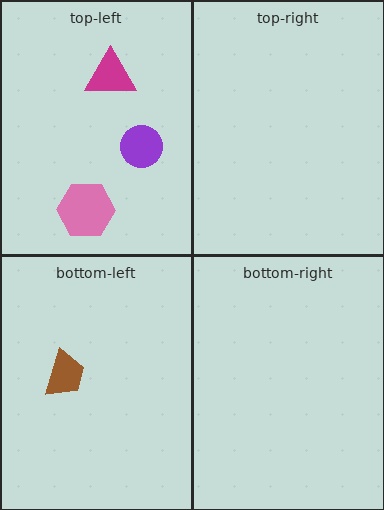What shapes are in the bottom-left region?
The brown trapezoid.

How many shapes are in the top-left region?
3.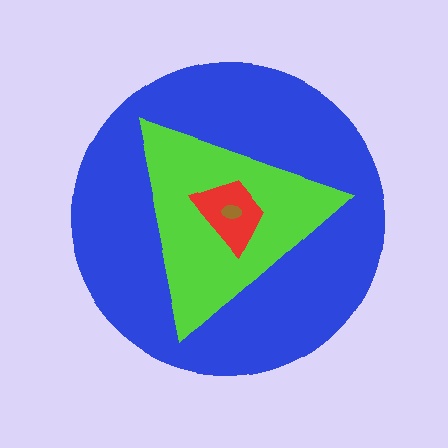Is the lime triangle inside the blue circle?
Yes.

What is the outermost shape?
The blue circle.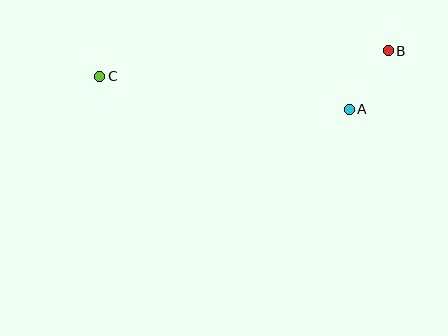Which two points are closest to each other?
Points A and B are closest to each other.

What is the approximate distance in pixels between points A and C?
The distance between A and C is approximately 252 pixels.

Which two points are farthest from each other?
Points B and C are farthest from each other.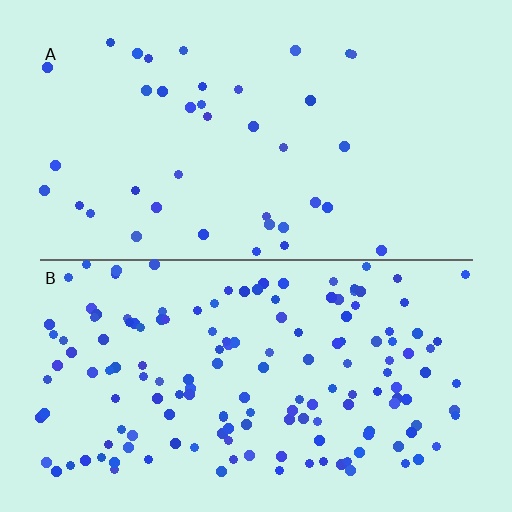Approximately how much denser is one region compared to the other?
Approximately 4.0× — region B over region A.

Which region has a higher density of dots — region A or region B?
B (the bottom).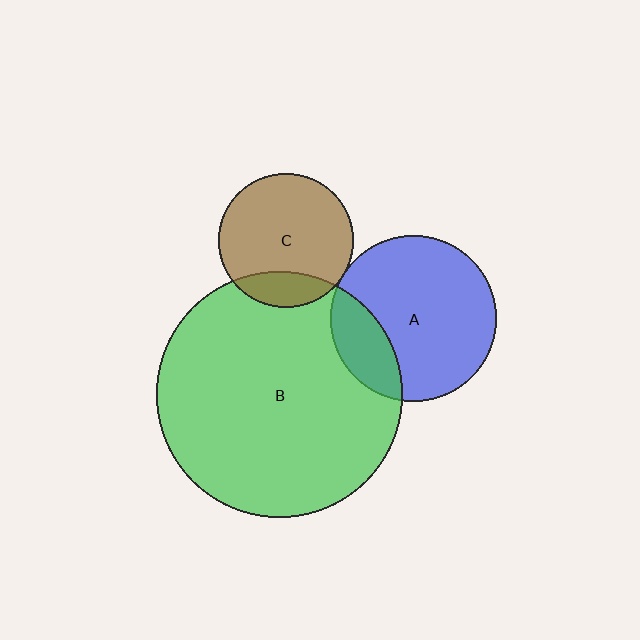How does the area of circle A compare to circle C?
Approximately 1.5 times.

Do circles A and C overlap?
Yes.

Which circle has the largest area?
Circle B (green).